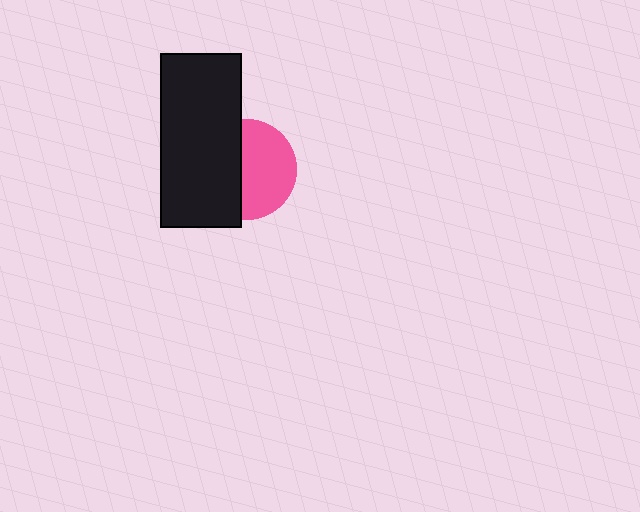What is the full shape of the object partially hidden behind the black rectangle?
The partially hidden object is a pink circle.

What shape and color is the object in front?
The object in front is a black rectangle.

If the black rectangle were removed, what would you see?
You would see the complete pink circle.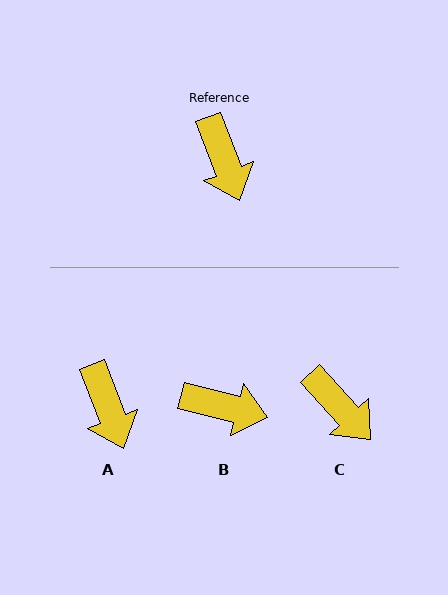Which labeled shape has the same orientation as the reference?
A.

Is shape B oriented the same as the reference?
No, it is off by about 55 degrees.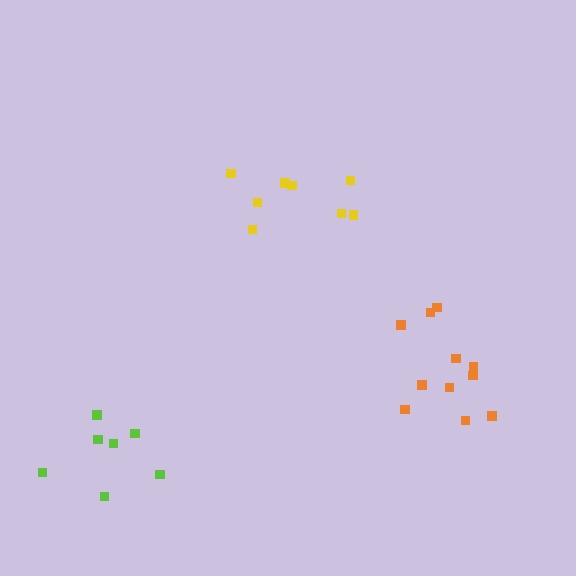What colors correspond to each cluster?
The clusters are colored: yellow, orange, lime.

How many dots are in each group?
Group 1: 8 dots, Group 2: 11 dots, Group 3: 7 dots (26 total).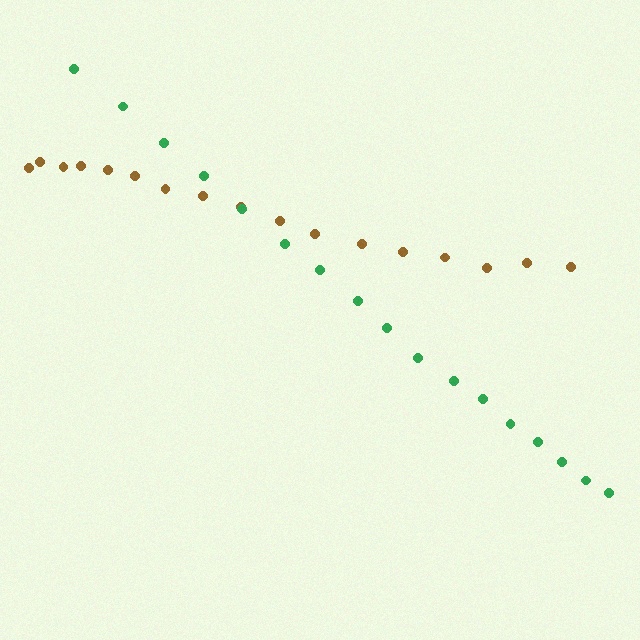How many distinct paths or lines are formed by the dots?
There are 2 distinct paths.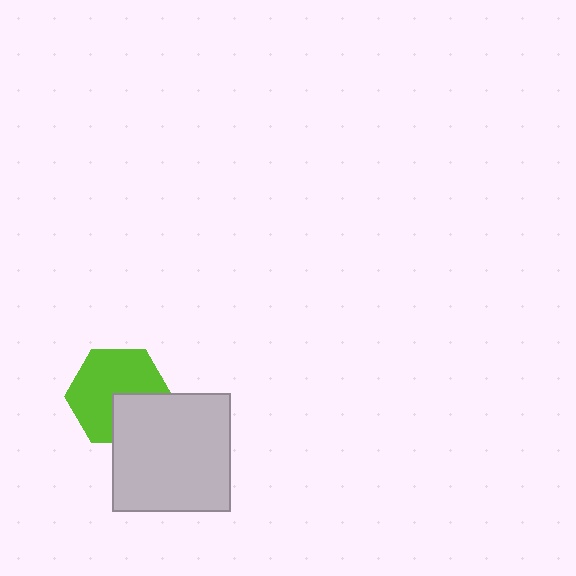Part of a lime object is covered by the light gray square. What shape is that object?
It is a hexagon.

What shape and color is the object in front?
The object in front is a light gray square.